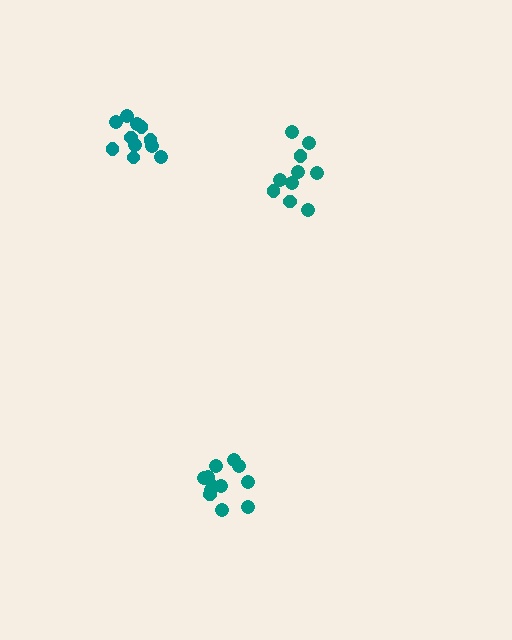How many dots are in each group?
Group 1: 11 dots, Group 2: 10 dots, Group 3: 12 dots (33 total).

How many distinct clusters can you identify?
There are 3 distinct clusters.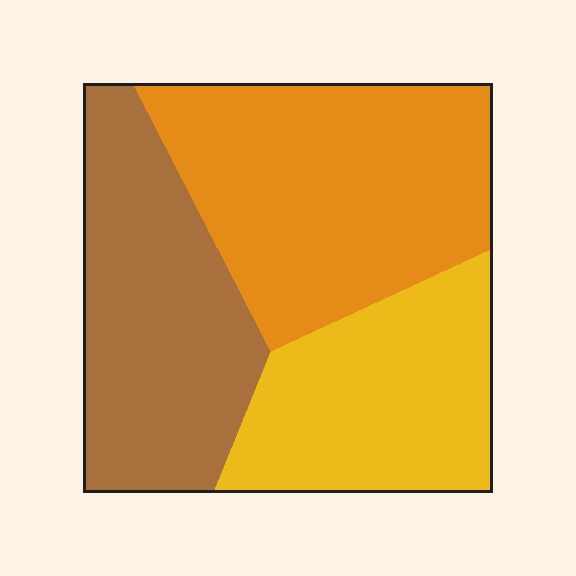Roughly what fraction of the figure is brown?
Brown covers roughly 30% of the figure.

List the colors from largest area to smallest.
From largest to smallest: orange, brown, yellow.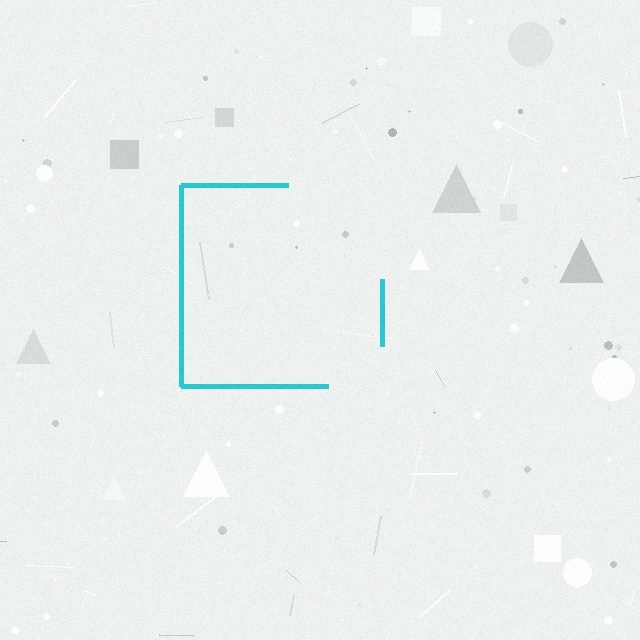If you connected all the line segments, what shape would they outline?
They would outline a square.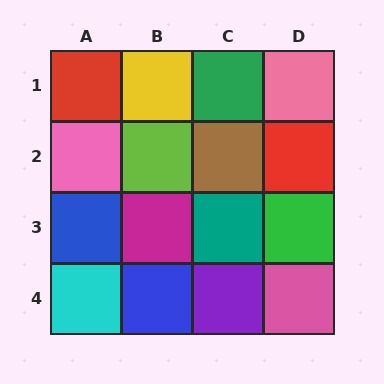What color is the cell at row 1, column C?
Green.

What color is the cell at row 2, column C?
Brown.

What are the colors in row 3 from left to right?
Blue, magenta, teal, green.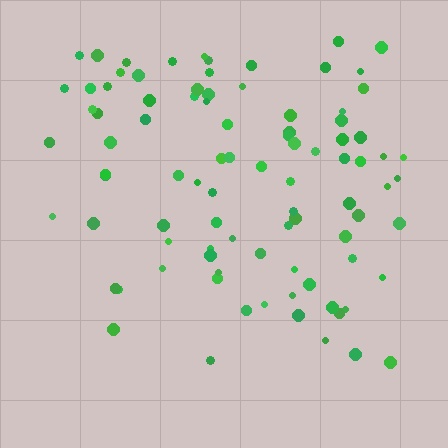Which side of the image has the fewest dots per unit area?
The bottom.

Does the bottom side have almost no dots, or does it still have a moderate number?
Still a moderate number, just noticeably fewer than the top.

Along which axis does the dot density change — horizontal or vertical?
Vertical.